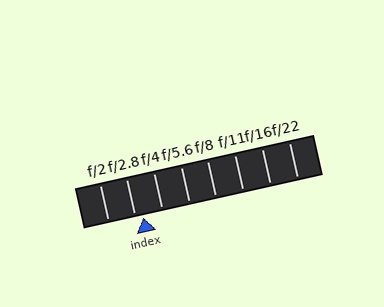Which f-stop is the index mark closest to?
The index mark is closest to f/2.8.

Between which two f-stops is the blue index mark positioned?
The index mark is between f/2.8 and f/4.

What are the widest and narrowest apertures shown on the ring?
The widest aperture shown is f/2 and the narrowest is f/22.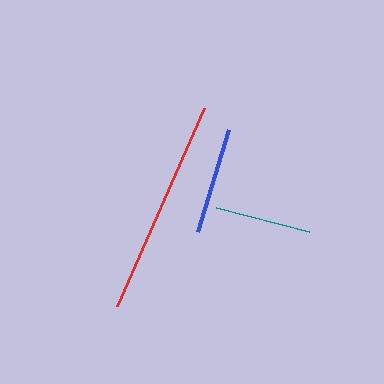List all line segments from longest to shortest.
From longest to shortest: red, blue, teal.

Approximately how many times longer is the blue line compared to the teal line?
The blue line is approximately 1.1 times the length of the teal line.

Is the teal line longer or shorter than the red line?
The red line is longer than the teal line.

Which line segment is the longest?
The red line is the longest at approximately 216 pixels.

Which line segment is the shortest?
The teal line is the shortest at approximately 96 pixels.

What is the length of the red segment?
The red segment is approximately 216 pixels long.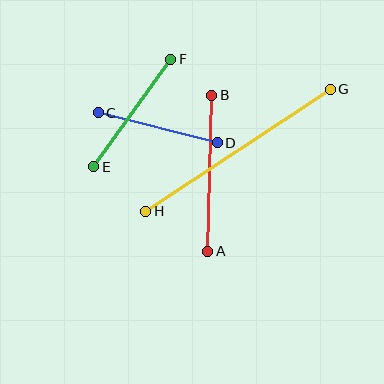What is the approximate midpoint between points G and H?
The midpoint is at approximately (238, 150) pixels.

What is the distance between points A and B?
The distance is approximately 156 pixels.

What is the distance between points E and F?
The distance is approximately 132 pixels.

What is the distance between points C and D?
The distance is approximately 123 pixels.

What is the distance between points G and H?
The distance is approximately 221 pixels.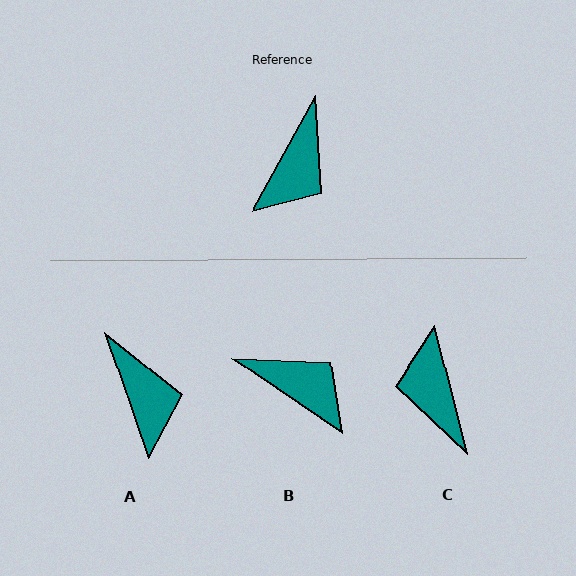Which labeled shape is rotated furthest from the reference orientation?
C, about 137 degrees away.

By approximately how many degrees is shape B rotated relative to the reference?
Approximately 85 degrees counter-clockwise.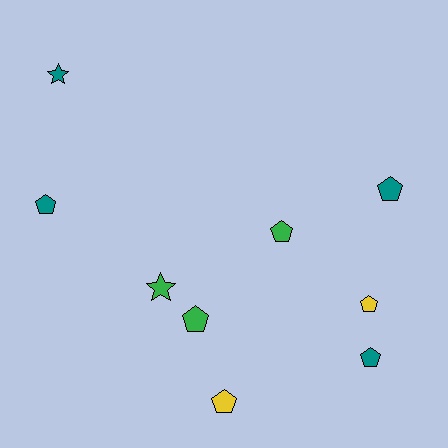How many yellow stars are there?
There are no yellow stars.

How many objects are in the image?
There are 9 objects.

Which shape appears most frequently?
Pentagon, with 7 objects.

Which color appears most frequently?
Teal, with 4 objects.